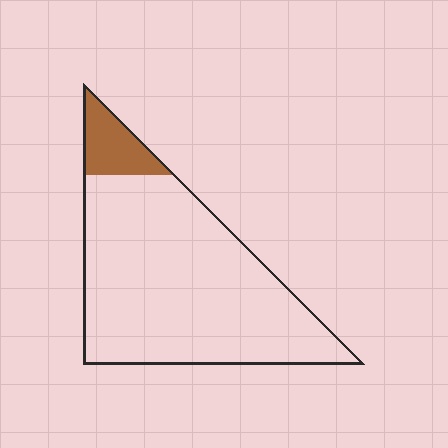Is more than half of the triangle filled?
No.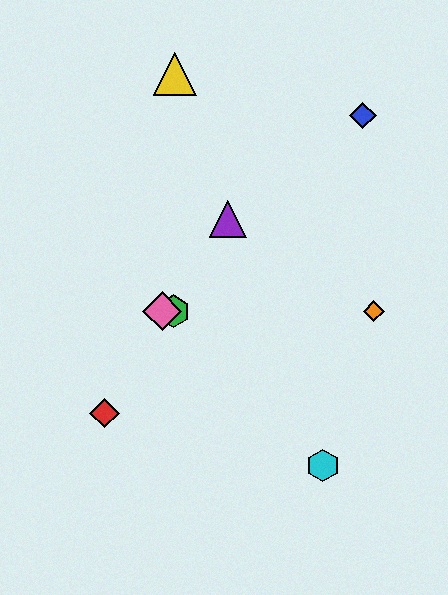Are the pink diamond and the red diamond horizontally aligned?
No, the pink diamond is at y≈311 and the red diamond is at y≈413.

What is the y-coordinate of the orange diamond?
The orange diamond is at y≈311.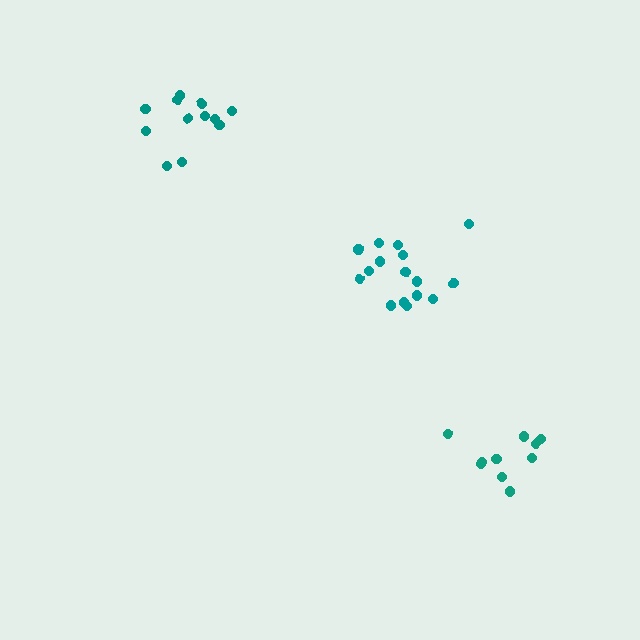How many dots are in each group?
Group 1: 12 dots, Group 2: 10 dots, Group 3: 16 dots (38 total).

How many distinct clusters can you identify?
There are 3 distinct clusters.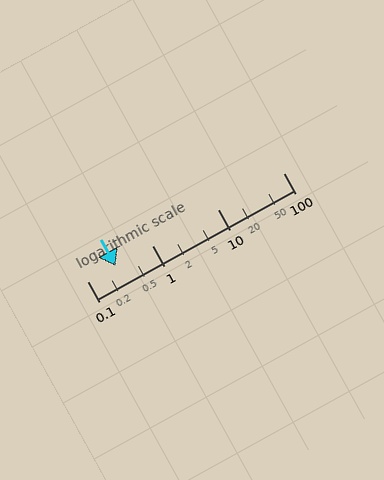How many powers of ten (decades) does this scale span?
The scale spans 3 decades, from 0.1 to 100.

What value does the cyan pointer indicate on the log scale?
The pointer indicates approximately 0.27.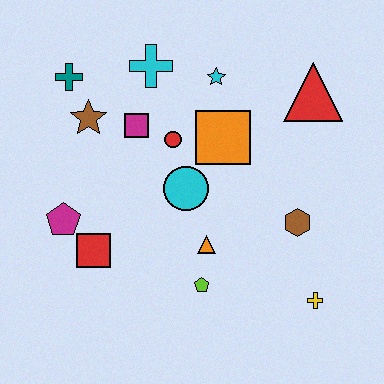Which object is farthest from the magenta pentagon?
The red triangle is farthest from the magenta pentagon.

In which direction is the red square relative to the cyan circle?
The red square is to the left of the cyan circle.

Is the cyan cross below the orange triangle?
No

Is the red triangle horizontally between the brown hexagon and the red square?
No